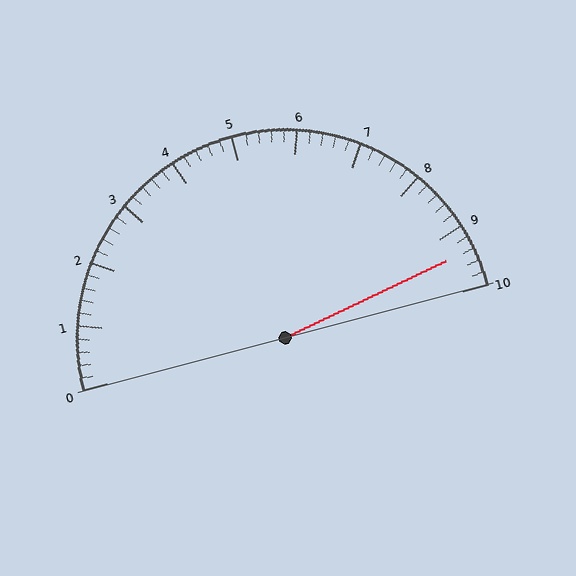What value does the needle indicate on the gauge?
The needle indicates approximately 9.4.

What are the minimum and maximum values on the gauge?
The gauge ranges from 0 to 10.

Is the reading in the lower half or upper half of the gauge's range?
The reading is in the upper half of the range (0 to 10).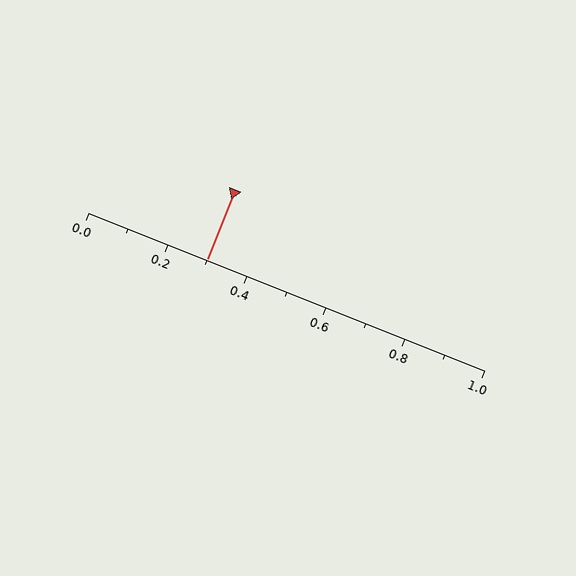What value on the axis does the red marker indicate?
The marker indicates approximately 0.3.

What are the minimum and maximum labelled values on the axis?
The axis runs from 0.0 to 1.0.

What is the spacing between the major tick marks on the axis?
The major ticks are spaced 0.2 apart.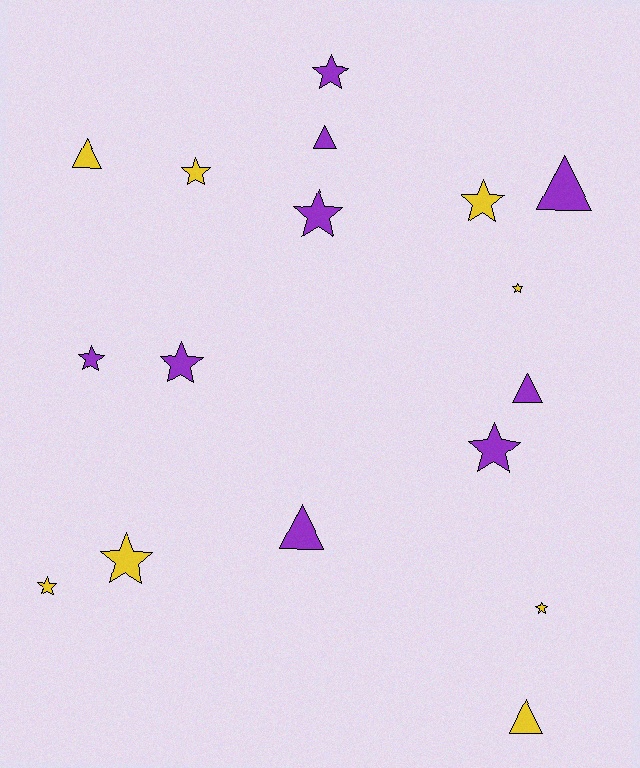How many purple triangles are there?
There are 4 purple triangles.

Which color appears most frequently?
Purple, with 9 objects.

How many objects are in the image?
There are 17 objects.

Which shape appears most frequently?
Star, with 11 objects.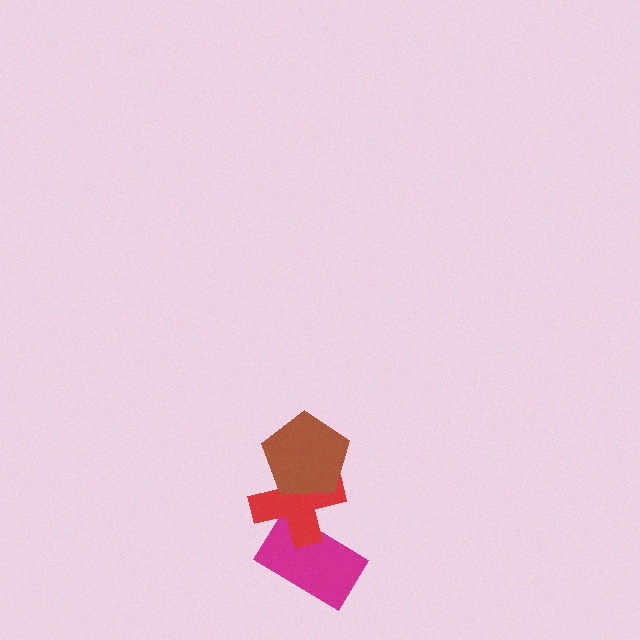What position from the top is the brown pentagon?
The brown pentagon is 1st from the top.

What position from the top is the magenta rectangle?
The magenta rectangle is 3rd from the top.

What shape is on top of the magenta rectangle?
The red cross is on top of the magenta rectangle.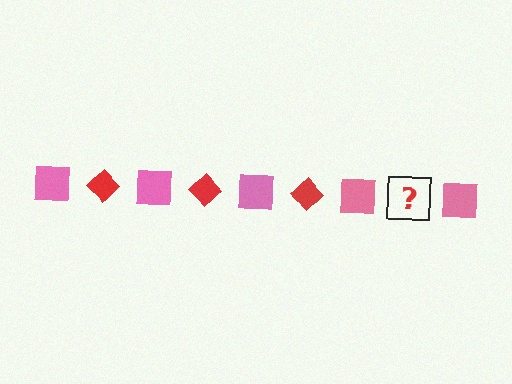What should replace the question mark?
The question mark should be replaced with a red diamond.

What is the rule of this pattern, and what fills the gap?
The rule is that the pattern alternates between pink square and red diamond. The gap should be filled with a red diamond.